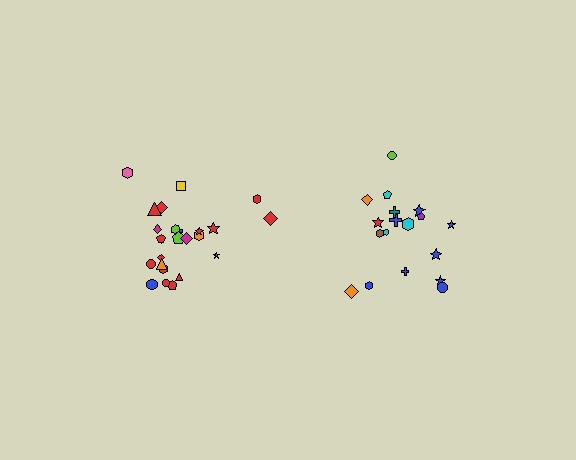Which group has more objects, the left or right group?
The left group.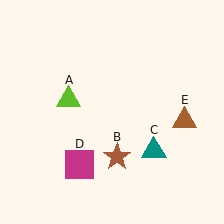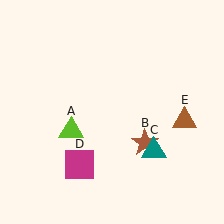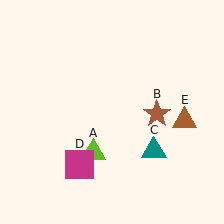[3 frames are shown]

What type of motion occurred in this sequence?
The lime triangle (object A), brown star (object B) rotated counterclockwise around the center of the scene.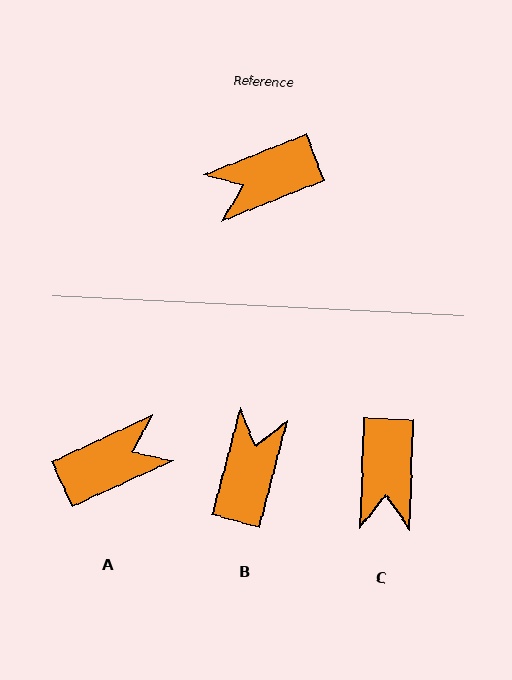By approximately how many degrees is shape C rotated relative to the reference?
Approximately 66 degrees counter-clockwise.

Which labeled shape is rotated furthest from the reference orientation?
A, about 177 degrees away.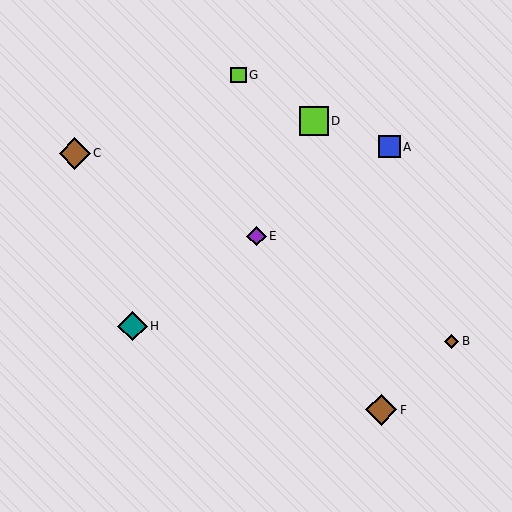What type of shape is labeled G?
Shape G is a lime square.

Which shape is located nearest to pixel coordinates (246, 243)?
The purple diamond (labeled E) at (256, 236) is nearest to that location.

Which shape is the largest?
The brown diamond (labeled C) is the largest.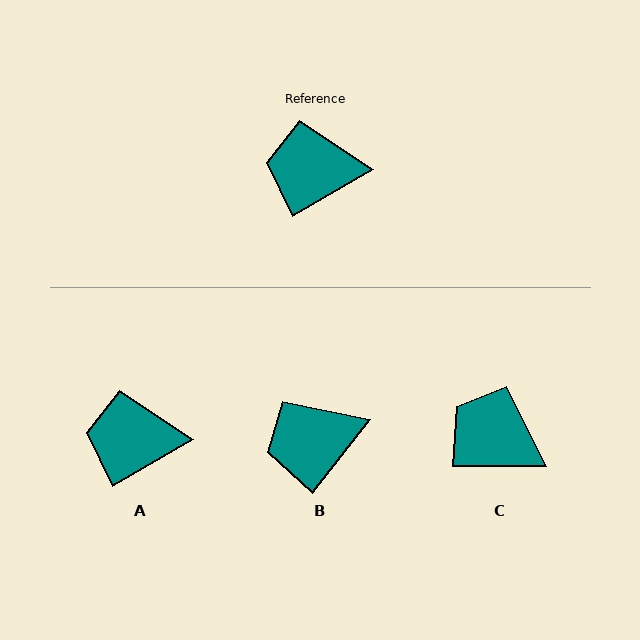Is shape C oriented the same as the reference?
No, it is off by about 29 degrees.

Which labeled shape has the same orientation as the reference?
A.